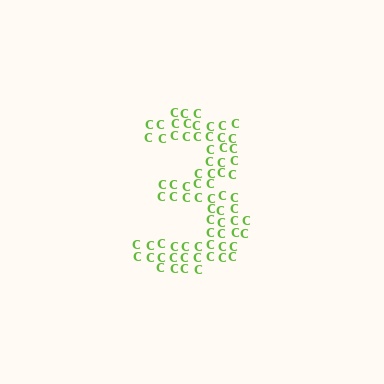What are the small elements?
The small elements are letter C's.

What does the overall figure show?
The overall figure shows the digit 3.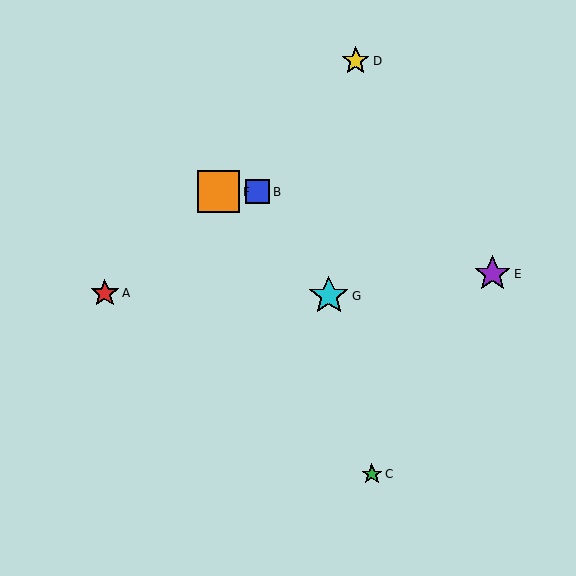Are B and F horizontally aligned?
Yes, both are at y≈192.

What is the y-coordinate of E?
Object E is at y≈274.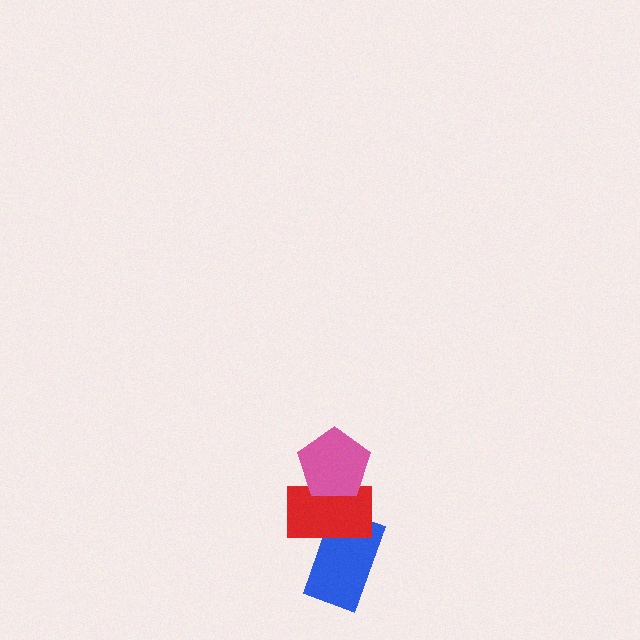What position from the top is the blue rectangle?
The blue rectangle is 3rd from the top.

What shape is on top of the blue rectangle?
The red rectangle is on top of the blue rectangle.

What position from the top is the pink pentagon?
The pink pentagon is 1st from the top.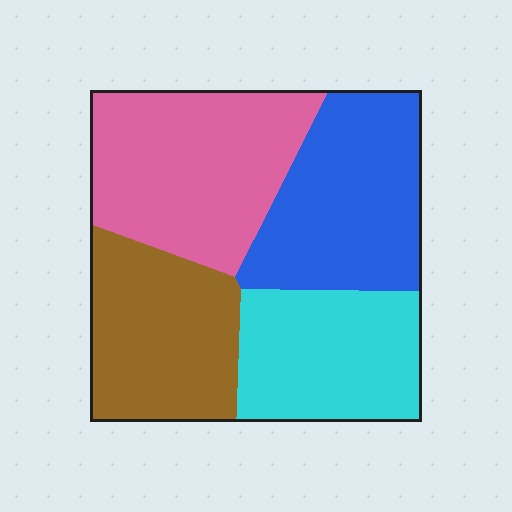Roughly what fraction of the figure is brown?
Brown covers around 25% of the figure.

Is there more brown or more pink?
Pink.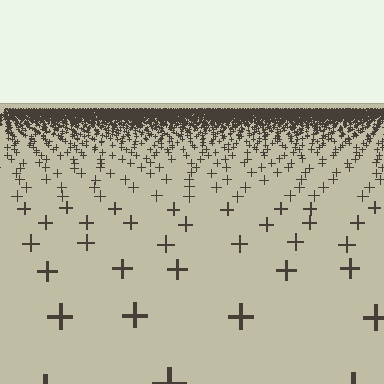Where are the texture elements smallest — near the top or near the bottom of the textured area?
Near the top.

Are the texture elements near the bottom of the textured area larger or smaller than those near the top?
Larger. Near the bottom, elements are closer to the viewer and appear at a bigger on-screen size.